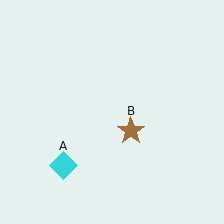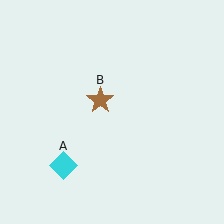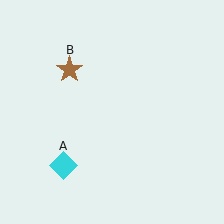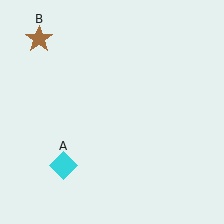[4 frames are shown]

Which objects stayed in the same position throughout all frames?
Cyan diamond (object A) remained stationary.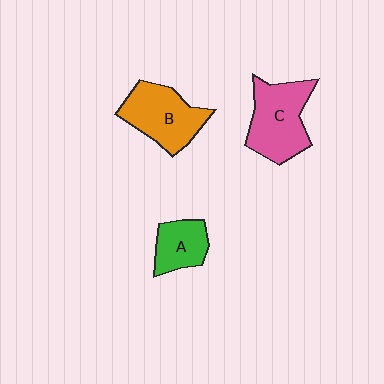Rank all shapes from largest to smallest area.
From largest to smallest: C (pink), B (orange), A (green).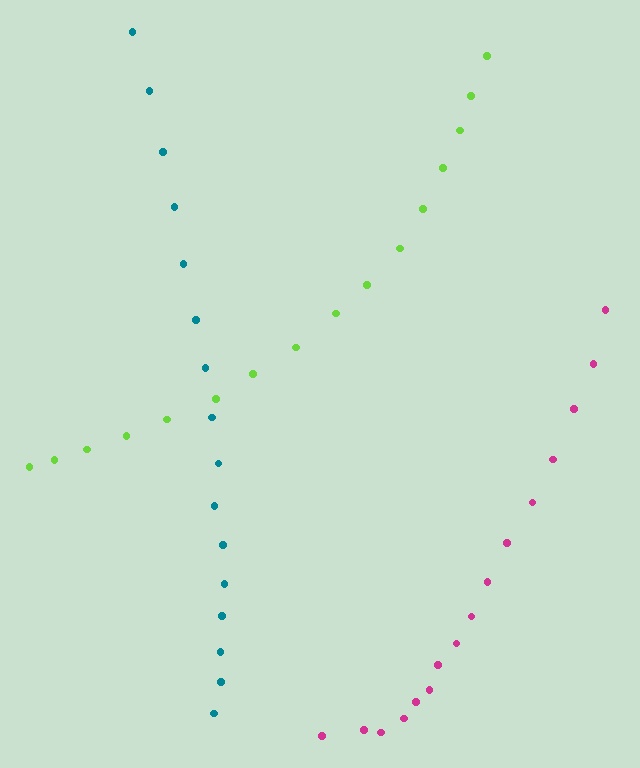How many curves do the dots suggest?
There are 3 distinct paths.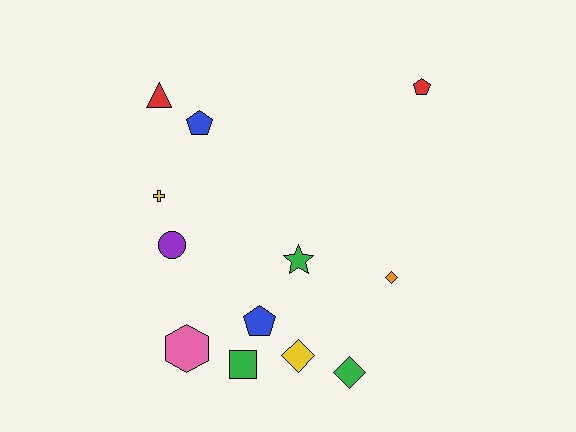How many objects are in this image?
There are 12 objects.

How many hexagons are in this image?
There is 1 hexagon.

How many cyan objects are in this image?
There are no cyan objects.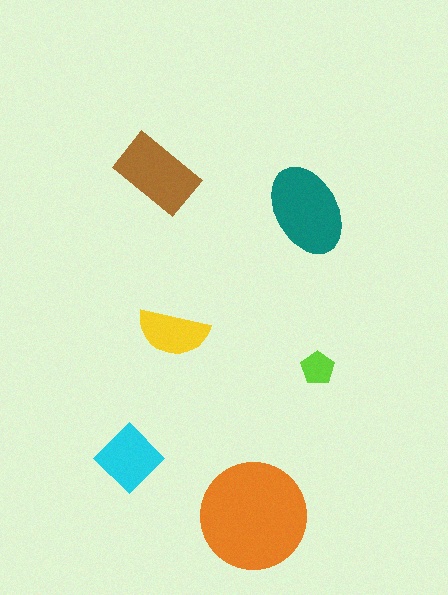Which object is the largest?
The orange circle.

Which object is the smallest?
The lime pentagon.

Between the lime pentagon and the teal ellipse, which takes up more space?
The teal ellipse.